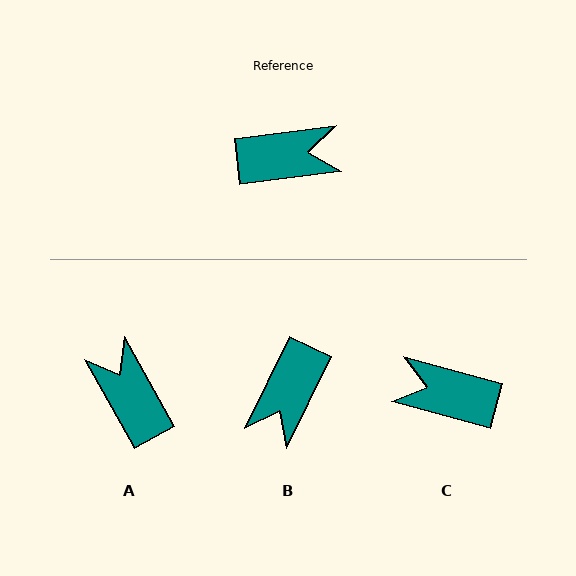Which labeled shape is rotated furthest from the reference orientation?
C, about 158 degrees away.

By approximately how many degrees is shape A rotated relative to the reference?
Approximately 112 degrees counter-clockwise.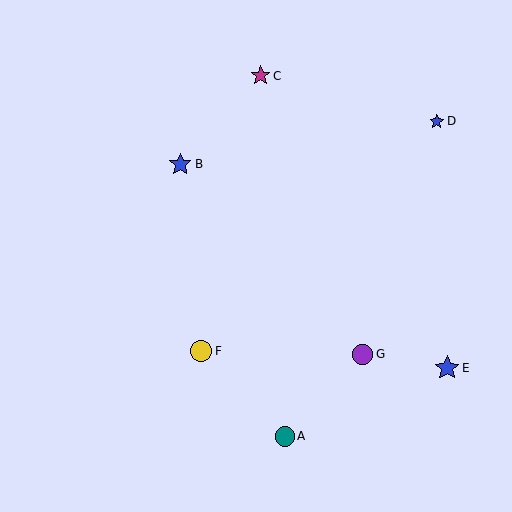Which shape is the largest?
The blue star (labeled E) is the largest.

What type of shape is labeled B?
Shape B is a blue star.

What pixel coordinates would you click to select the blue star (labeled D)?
Click at (437, 121) to select the blue star D.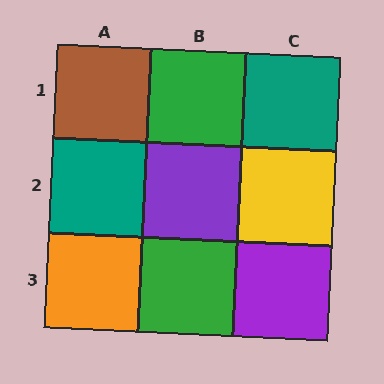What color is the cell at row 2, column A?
Teal.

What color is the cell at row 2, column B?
Purple.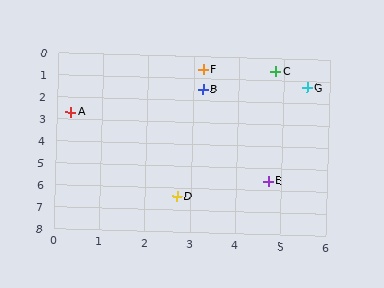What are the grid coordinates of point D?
Point D is at approximately (2.7, 6.4).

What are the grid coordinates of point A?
Point A is at approximately (0.3, 2.7).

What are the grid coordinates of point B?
Point B is at approximately (3.2, 1.5).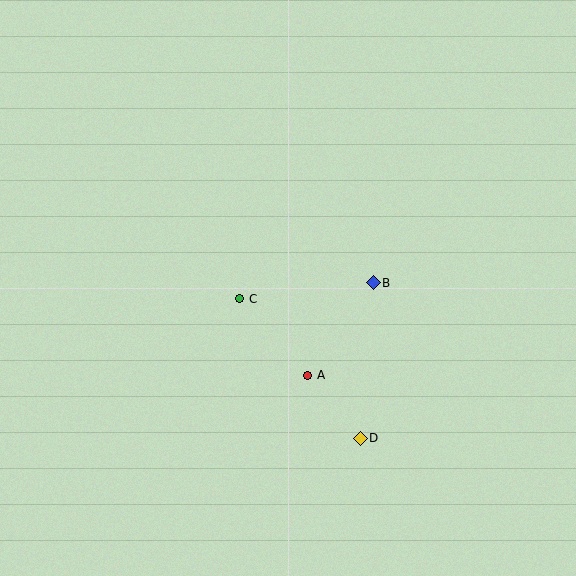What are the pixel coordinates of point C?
Point C is at (240, 299).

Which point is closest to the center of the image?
Point C at (240, 299) is closest to the center.